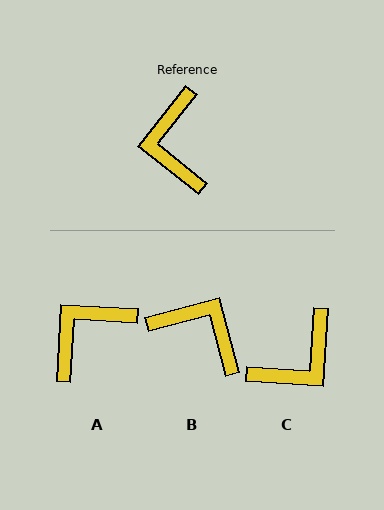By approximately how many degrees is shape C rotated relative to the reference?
Approximately 125 degrees counter-clockwise.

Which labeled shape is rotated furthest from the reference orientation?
B, about 126 degrees away.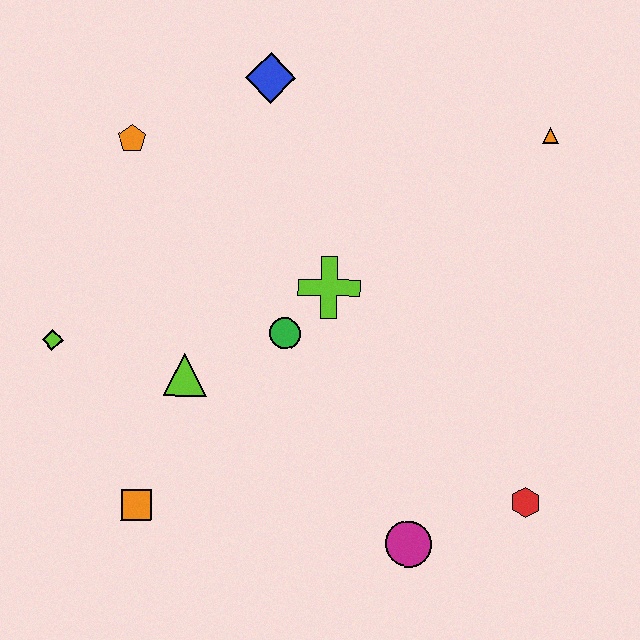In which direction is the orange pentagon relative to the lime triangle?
The orange pentagon is above the lime triangle.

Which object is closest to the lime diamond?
The lime triangle is closest to the lime diamond.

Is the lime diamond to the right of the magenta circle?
No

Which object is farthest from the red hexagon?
The orange pentagon is farthest from the red hexagon.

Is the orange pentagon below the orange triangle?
Yes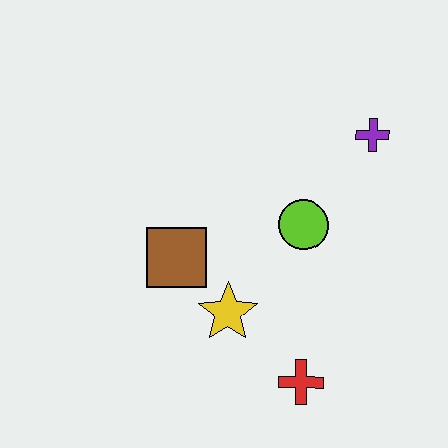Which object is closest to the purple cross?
The lime circle is closest to the purple cross.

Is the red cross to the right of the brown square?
Yes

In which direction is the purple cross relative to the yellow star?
The purple cross is above the yellow star.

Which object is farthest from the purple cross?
The red cross is farthest from the purple cross.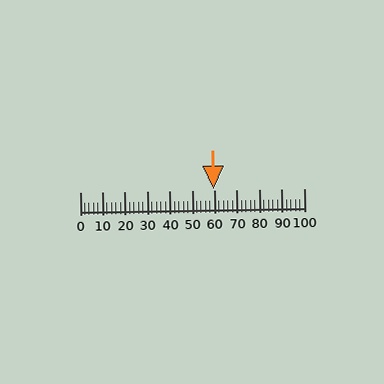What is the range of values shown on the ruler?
The ruler shows values from 0 to 100.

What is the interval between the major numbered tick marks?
The major tick marks are spaced 10 units apart.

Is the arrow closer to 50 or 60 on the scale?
The arrow is closer to 60.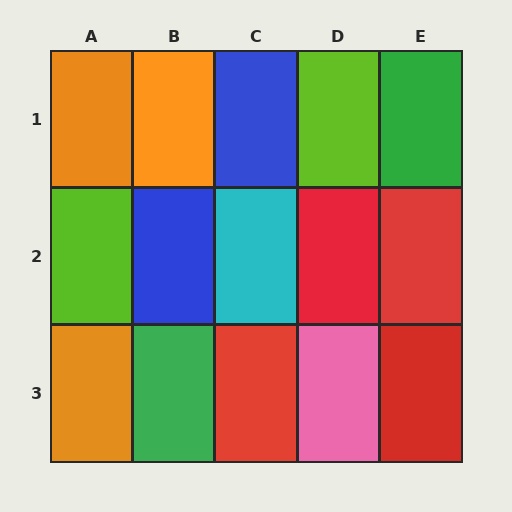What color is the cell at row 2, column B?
Blue.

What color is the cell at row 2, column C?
Cyan.